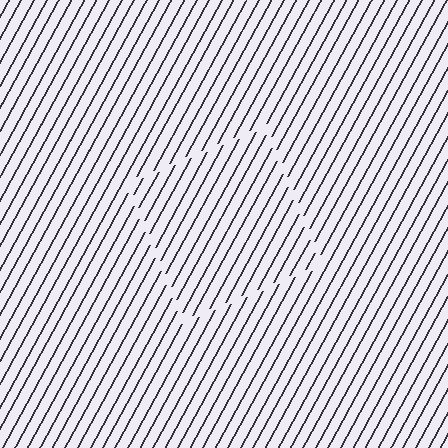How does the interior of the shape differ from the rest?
The interior of the shape contains the same grating, shifted by half a period — the contour is defined by the phase discontinuity where line-ends from the inner and outer gratings abut.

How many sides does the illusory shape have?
4 sides — the line-ends trace a square.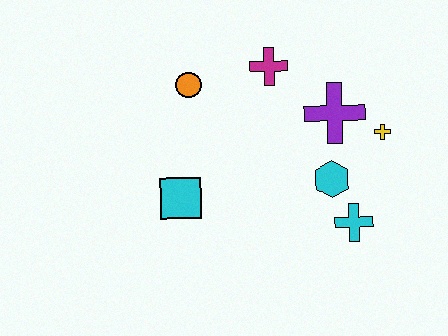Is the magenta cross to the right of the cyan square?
Yes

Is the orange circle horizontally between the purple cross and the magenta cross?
No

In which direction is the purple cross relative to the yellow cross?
The purple cross is to the left of the yellow cross.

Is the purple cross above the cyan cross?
Yes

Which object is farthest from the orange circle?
The cyan cross is farthest from the orange circle.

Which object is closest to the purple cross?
The yellow cross is closest to the purple cross.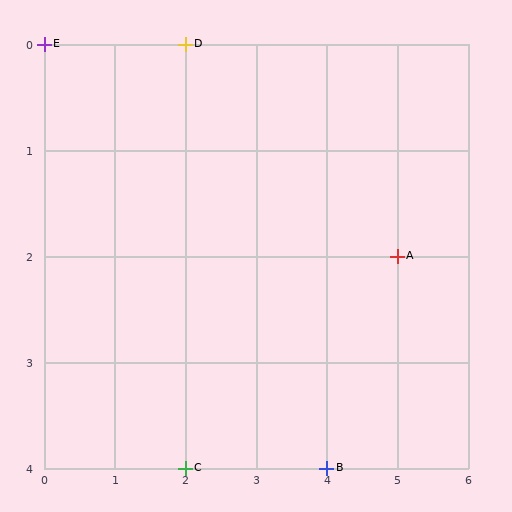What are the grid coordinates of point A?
Point A is at grid coordinates (5, 2).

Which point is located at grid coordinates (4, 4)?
Point B is at (4, 4).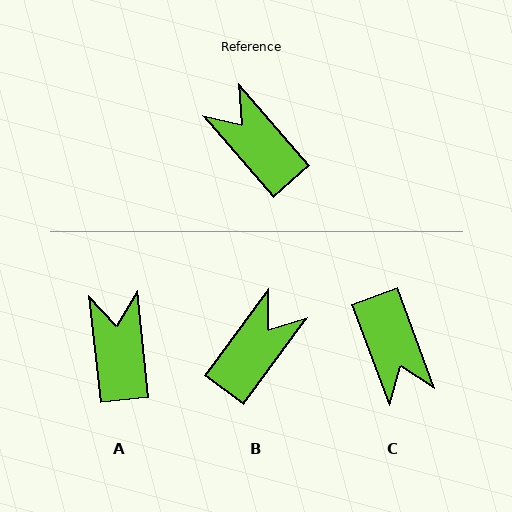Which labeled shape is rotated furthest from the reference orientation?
C, about 159 degrees away.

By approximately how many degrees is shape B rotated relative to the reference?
Approximately 78 degrees clockwise.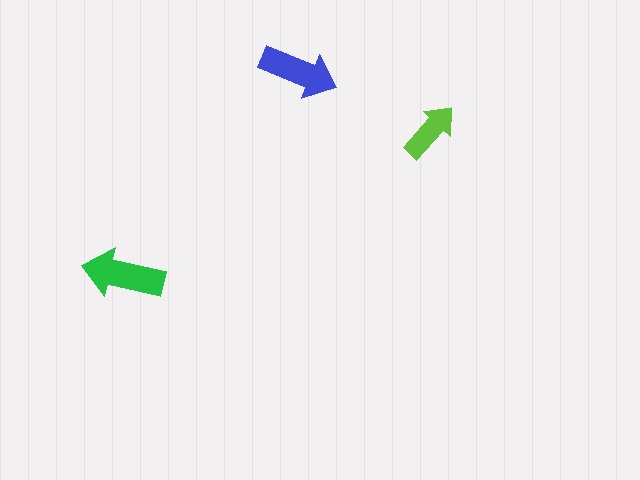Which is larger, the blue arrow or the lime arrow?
The blue one.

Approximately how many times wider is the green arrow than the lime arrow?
About 1.5 times wider.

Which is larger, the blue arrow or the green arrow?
The green one.